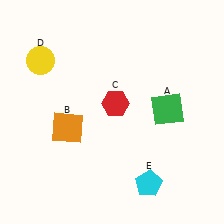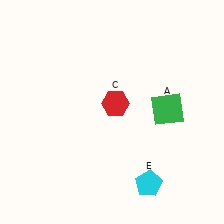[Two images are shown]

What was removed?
The orange square (B), the yellow circle (D) were removed in Image 2.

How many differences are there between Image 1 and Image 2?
There are 2 differences between the two images.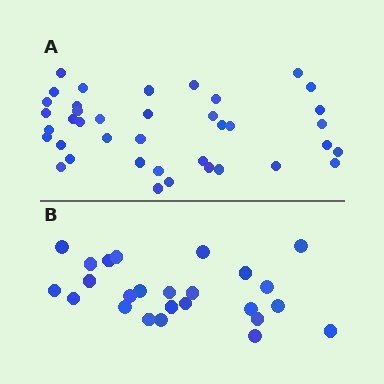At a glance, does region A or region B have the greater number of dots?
Region A (the top region) has more dots.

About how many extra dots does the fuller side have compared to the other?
Region A has approximately 15 more dots than region B.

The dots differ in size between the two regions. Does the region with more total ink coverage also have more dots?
No. Region B has more total ink coverage because its dots are larger, but region A actually contains more individual dots. Total area can be misleading — the number of items is what matters here.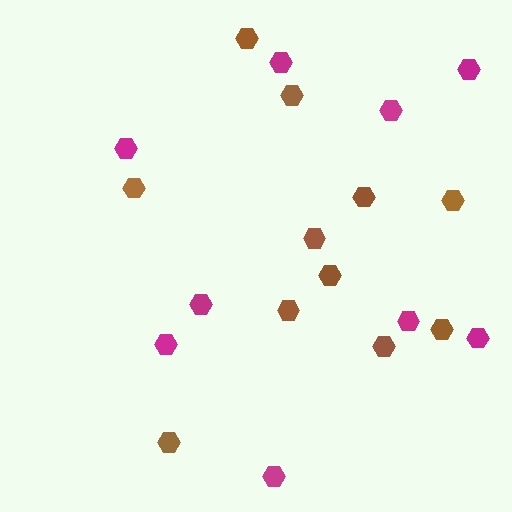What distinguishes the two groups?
There are 2 groups: one group of magenta hexagons (9) and one group of brown hexagons (11).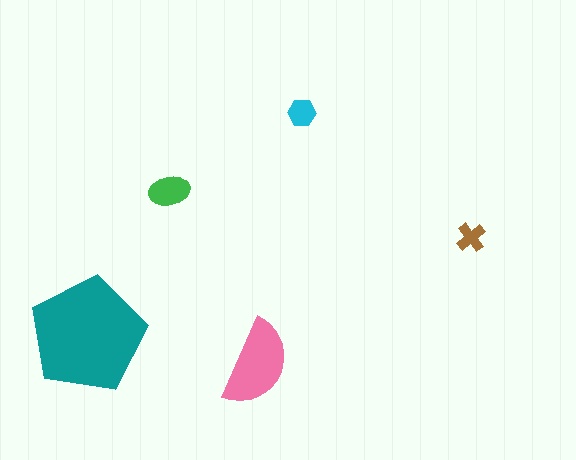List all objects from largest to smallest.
The teal pentagon, the pink semicircle, the green ellipse, the cyan hexagon, the brown cross.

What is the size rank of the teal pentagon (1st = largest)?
1st.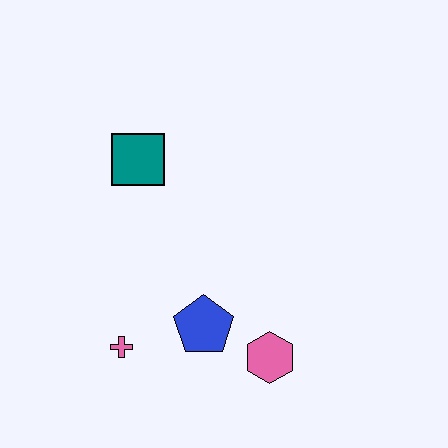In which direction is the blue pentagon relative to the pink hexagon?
The blue pentagon is to the left of the pink hexagon.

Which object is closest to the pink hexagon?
The blue pentagon is closest to the pink hexagon.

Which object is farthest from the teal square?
The pink hexagon is farthest from the teal square.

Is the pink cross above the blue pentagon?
No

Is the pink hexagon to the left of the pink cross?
No